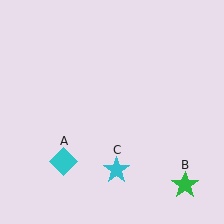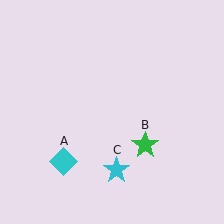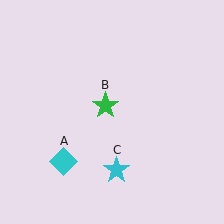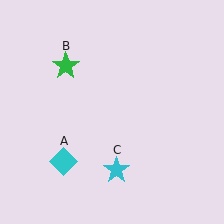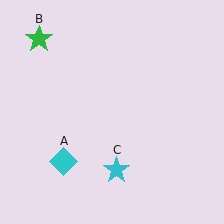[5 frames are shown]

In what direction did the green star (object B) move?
The green star (object B) moved up and to the left.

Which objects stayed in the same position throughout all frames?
Cyan diamond (object A) and cyan star (object C) remained stationary.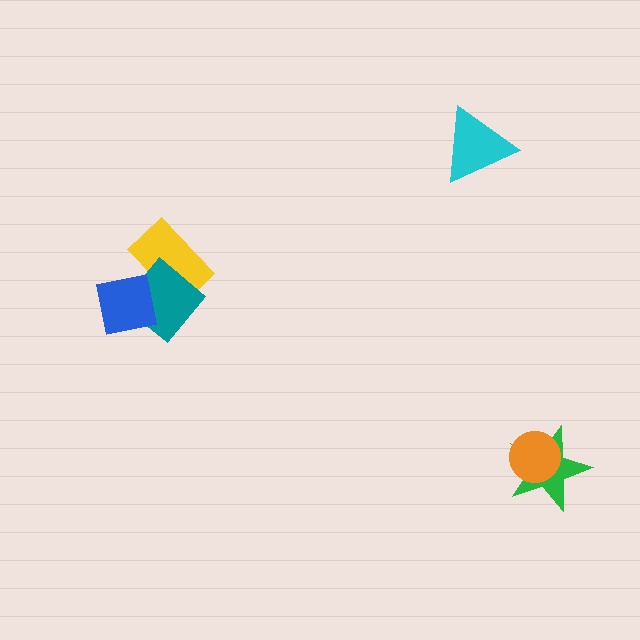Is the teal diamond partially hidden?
Yes, it is partially covered by another shape.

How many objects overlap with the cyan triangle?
0 objects overlap with the cyan triangle.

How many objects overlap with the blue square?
2 objects overlap with the blue square.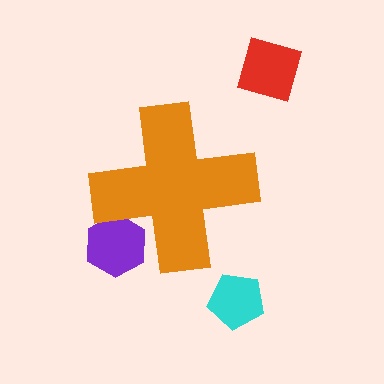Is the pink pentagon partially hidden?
Yes, the pink pentagon is partially hidden behind the orange cross.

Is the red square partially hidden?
No, the red square is fully visible.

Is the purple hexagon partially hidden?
Yes, the purple hexagon is partially hidden behind the orange cross.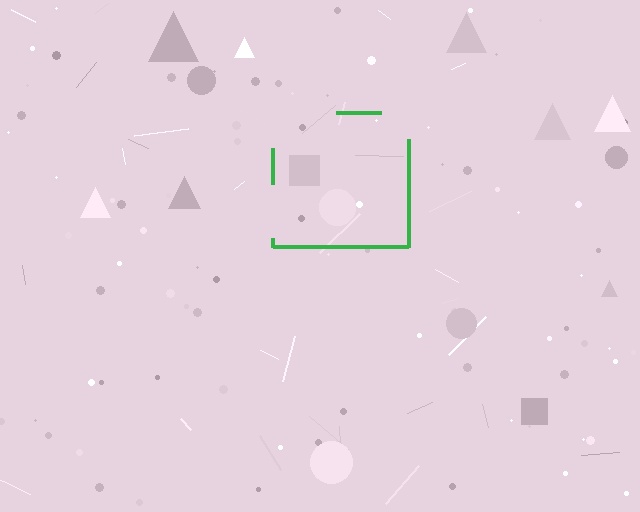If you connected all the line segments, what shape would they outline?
They would outline a square.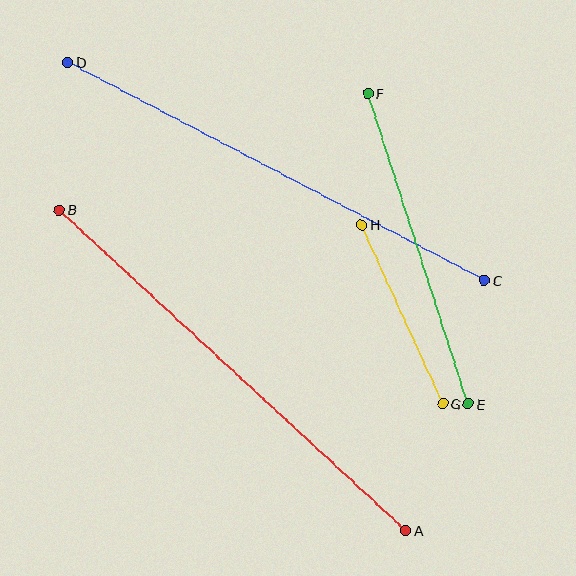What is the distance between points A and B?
The distance is approximately 472 pixels.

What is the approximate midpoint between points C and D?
The midpoint is at approximately (276, 171) pixels.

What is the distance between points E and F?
The distance is approximately 326 pixels.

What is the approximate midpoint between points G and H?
The midpoint is at approximately (402, 314) pixels.